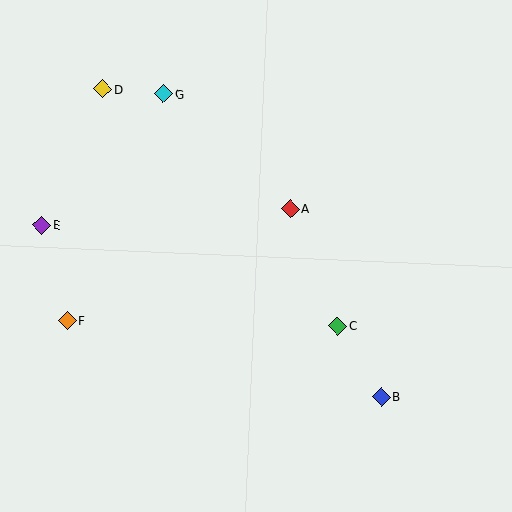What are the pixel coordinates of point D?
Point D is at (103, 89).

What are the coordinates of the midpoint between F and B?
The midpoint between F and B is at (224, 359).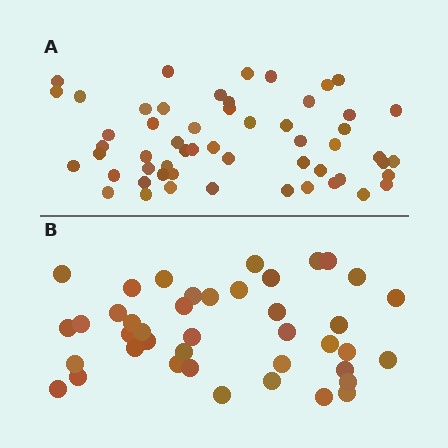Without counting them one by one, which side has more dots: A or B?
Region A (the top region) has more dots.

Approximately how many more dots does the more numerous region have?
Region A has approximately 15 more dots than region B.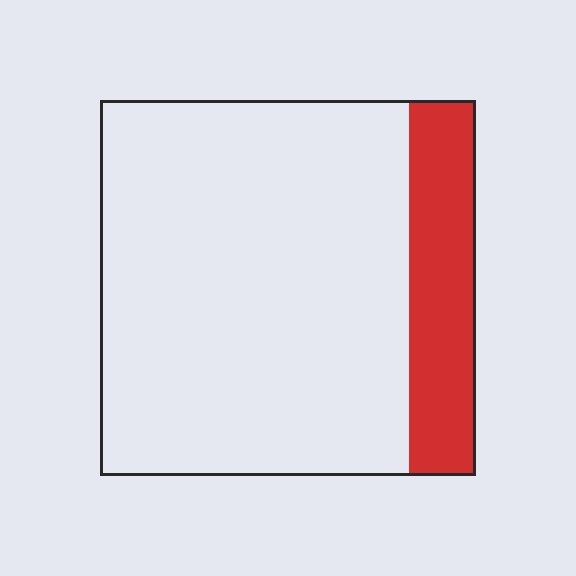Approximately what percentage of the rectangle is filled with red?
Approximately 20%.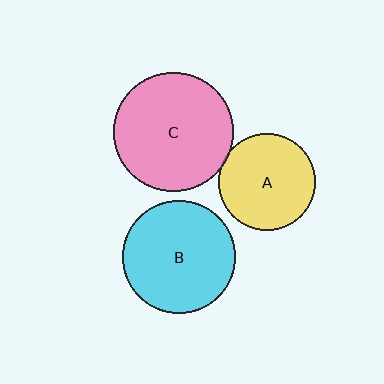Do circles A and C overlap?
Yes.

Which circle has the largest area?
Circle C (pink).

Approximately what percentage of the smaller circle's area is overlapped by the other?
Approximately 5%.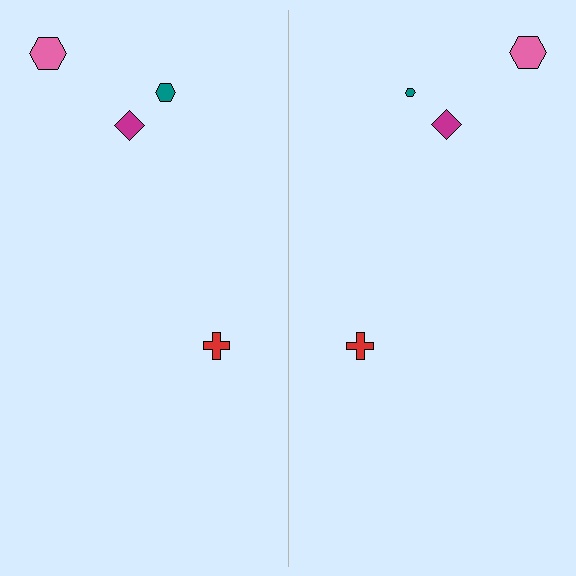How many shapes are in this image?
There are 8 shapes in this image.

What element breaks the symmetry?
The teal hexagon on the right side has a different size than its mirror counterpart.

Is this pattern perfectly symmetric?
No, the pattern is not perfectly symmetric. The teal hexagon on the right side has a different size than its mirror counterpart.